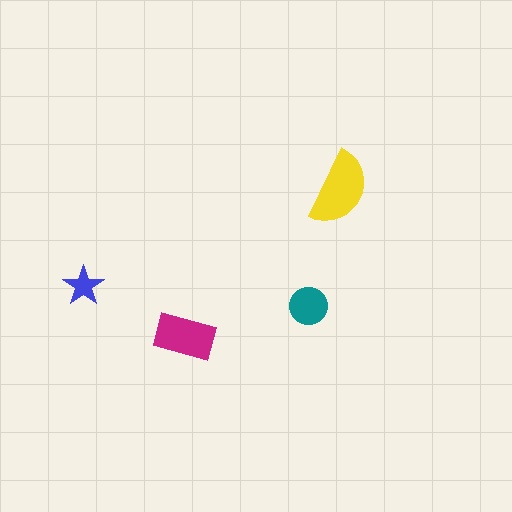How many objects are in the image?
There are 4 objects in the image.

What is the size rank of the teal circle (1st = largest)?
3rd.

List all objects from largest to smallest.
The yellow semicircle, the magenta rectangle, the teal circle, the blue star.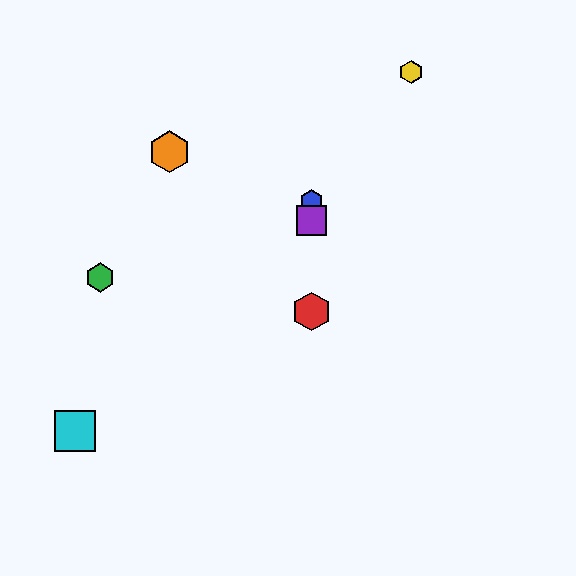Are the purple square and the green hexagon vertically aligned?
No, the purple square is at x≈311 and the green hexagon is at x≈100.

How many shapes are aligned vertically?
3 shapes (the red hexagon, the blue hexagon, the purple square) are aligned vertically.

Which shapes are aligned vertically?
The red hexagon, the blue hexagon, the purple square are aligned vertically.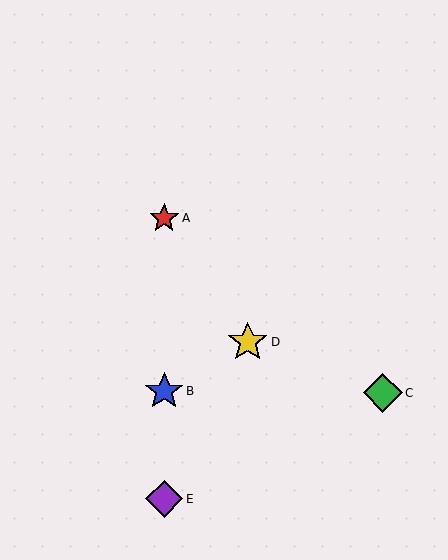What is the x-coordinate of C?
Object C is at x≈383.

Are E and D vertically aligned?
No, E is at x≈164 and D is at x≈248.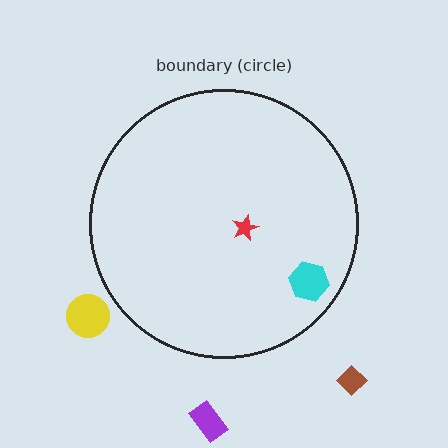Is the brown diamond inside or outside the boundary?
Outside.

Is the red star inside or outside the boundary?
Inside.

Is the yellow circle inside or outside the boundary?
Outside.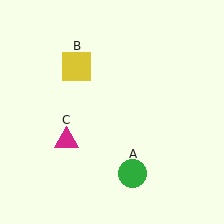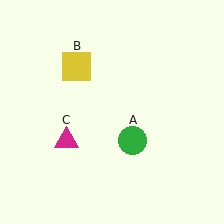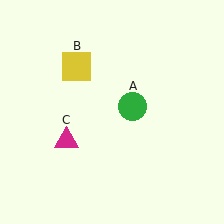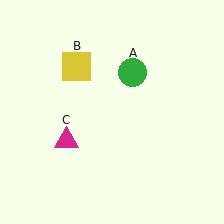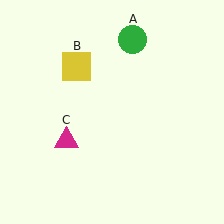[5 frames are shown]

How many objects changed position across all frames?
1 object changed position: green circle (object A).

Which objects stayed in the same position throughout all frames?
Yellow square (object B) and magenta triangle (object C) remained stationary.